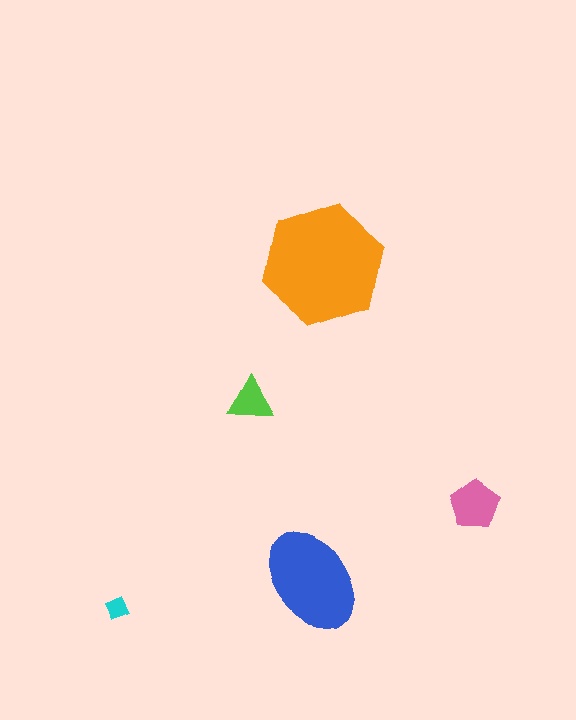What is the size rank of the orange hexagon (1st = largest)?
1st.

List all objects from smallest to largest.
The cyan diamond, the lime triangle, the pink pentagon, the blue ellipse, the orange hexagon.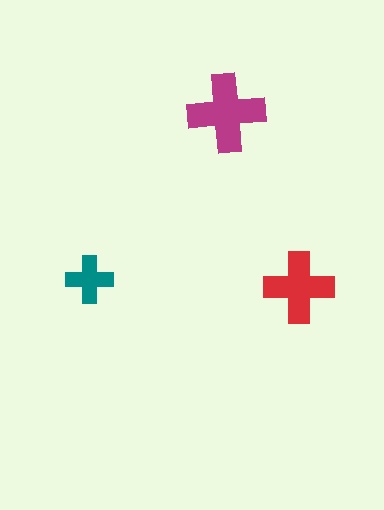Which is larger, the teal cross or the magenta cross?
The magenta one.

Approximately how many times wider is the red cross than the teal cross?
About 1.5 times wider.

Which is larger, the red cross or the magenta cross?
The magenta one.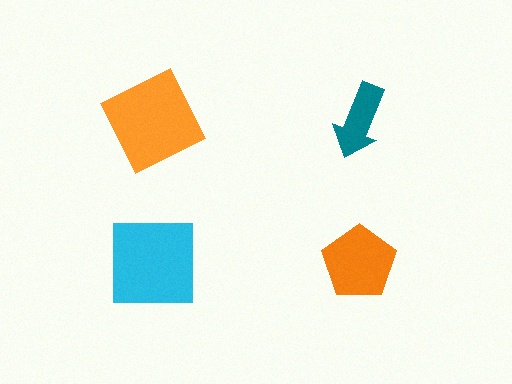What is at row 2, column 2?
An orange pentagon.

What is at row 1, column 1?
An orange square.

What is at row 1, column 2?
A teal arrow.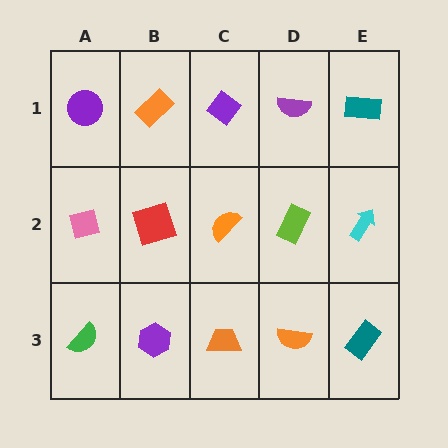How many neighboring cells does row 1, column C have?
3.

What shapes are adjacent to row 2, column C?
A purple diamond (row 1, column C), an orange trapezoid (row 3, column C), a red square (row 2, column B), a lime rectangle (row 2, column D).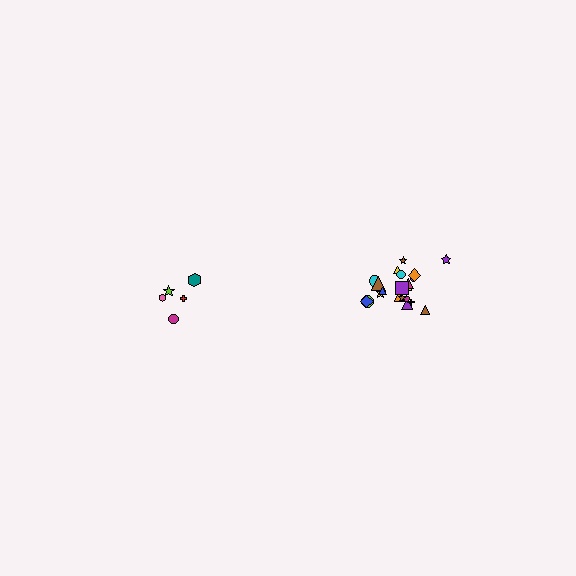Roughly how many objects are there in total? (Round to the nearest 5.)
Roughly 25 objects in total.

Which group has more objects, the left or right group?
The right group.